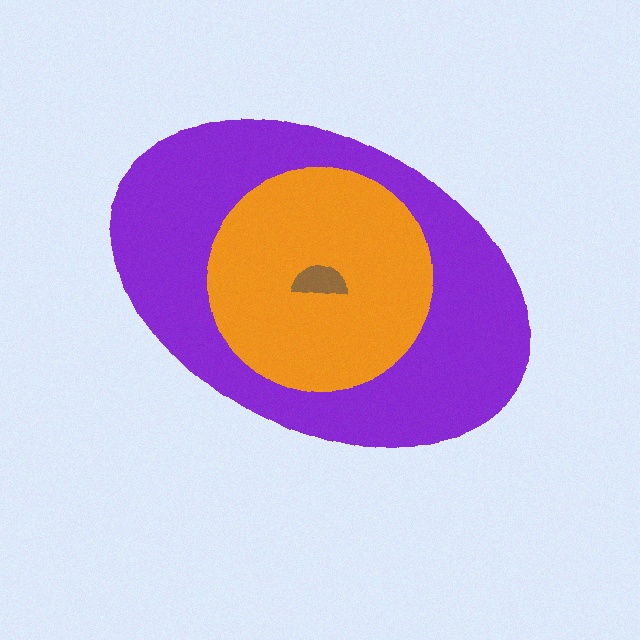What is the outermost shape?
The purple ellipse.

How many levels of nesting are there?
3.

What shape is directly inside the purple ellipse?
The orange circle.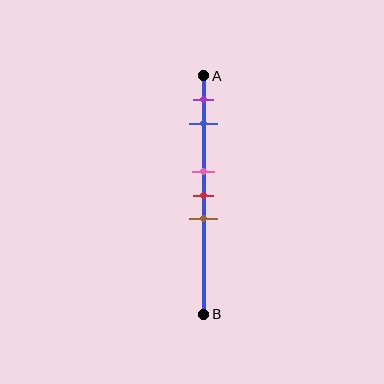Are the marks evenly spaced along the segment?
No, the marks are not evenly spaced.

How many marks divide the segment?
There are 5 marks dividing the segment.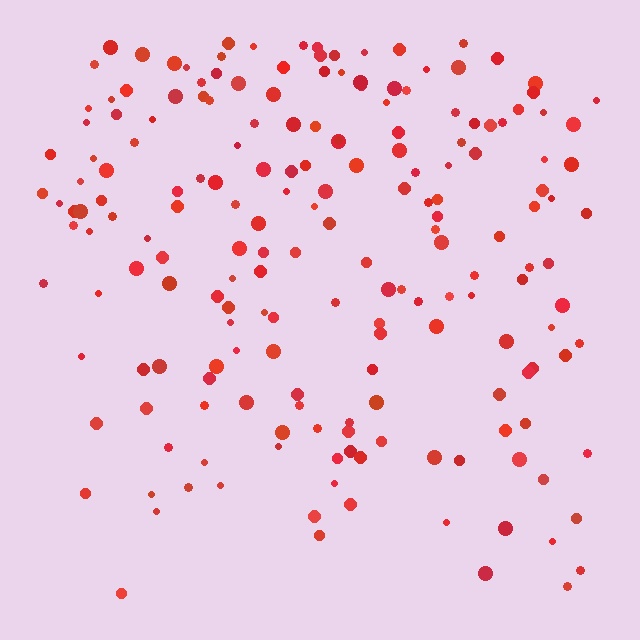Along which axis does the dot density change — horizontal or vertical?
Vertical.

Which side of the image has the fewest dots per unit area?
The bottom.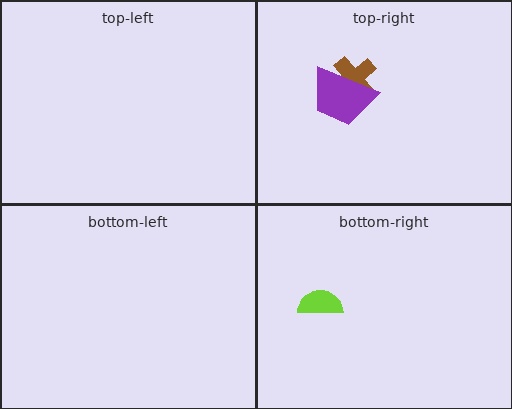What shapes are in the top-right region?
The brown cross, the purple trapezoid.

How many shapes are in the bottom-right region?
1.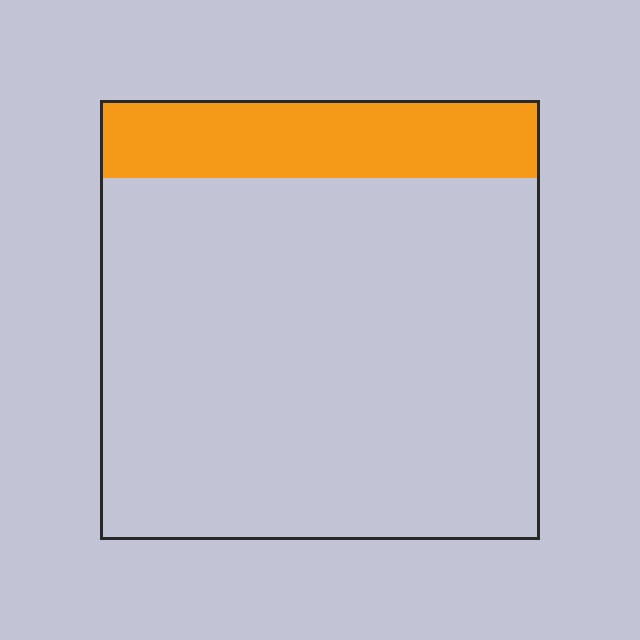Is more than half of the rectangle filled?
No.